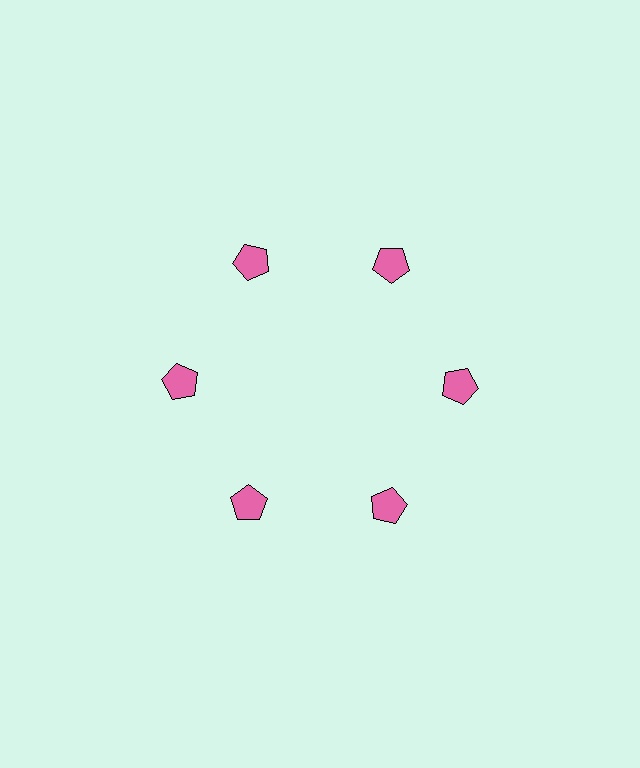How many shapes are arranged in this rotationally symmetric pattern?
There are 6 shapes, arranged in 6 groups of 1.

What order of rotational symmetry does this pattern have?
This pattern has 6-fold rotational symmetry.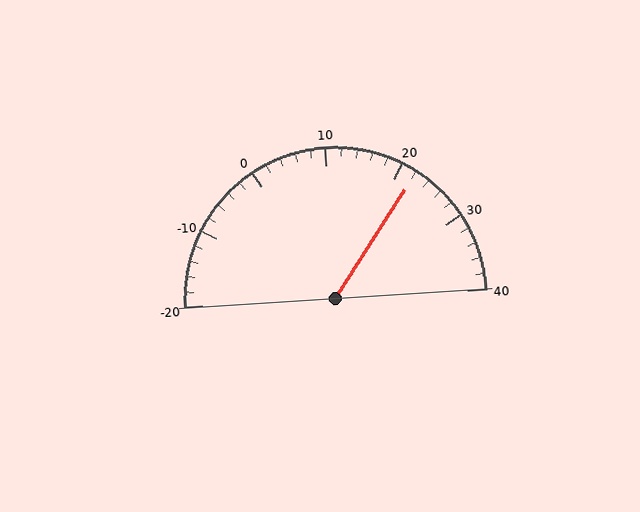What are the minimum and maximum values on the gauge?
The gauge ranges from -20 to 40.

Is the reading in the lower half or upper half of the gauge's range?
The reading is in the upper half of the range (-20 to 40).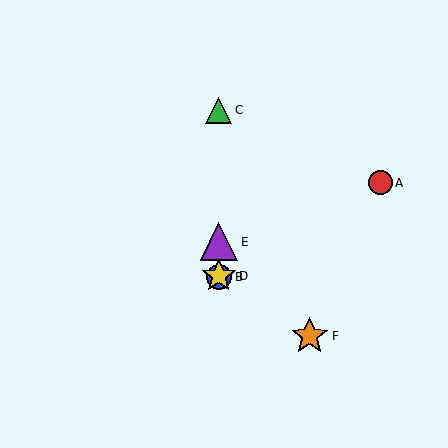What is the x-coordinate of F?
Object F is at x≈310.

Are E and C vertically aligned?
Yes, both are at x≈219.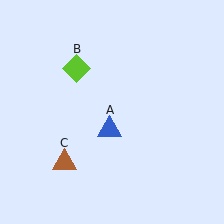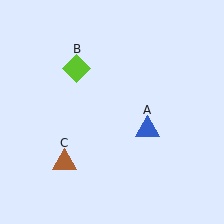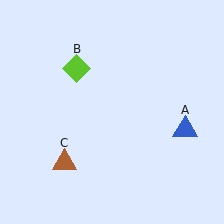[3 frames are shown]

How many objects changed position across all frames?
1 object changed position: blue triangle (object A).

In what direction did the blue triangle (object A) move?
The blue triangle (object A) moved right.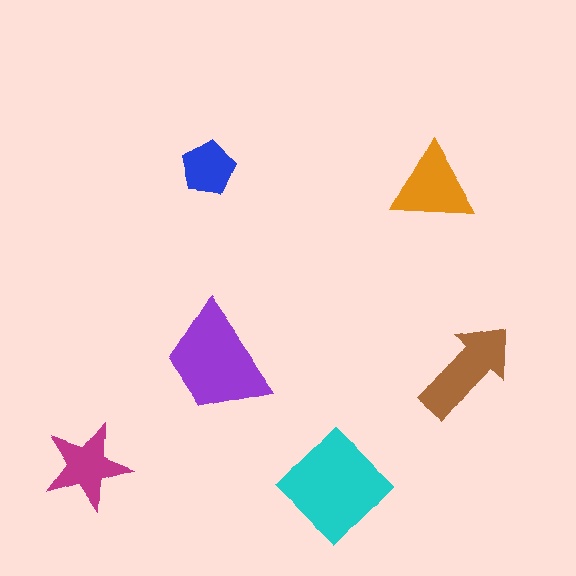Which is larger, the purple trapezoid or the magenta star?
The purple trapezoid.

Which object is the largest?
The cyan diamond.